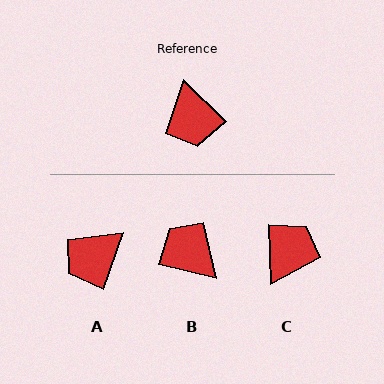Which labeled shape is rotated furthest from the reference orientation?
B, about 149 degrees away.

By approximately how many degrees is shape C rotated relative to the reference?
Approximately 136 degrees counter-clockwise.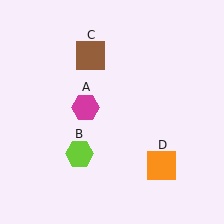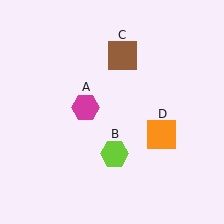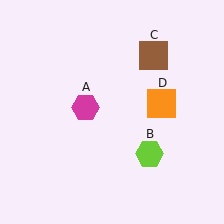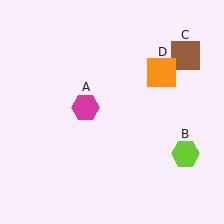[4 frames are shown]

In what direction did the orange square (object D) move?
The orange square (object D) moved up.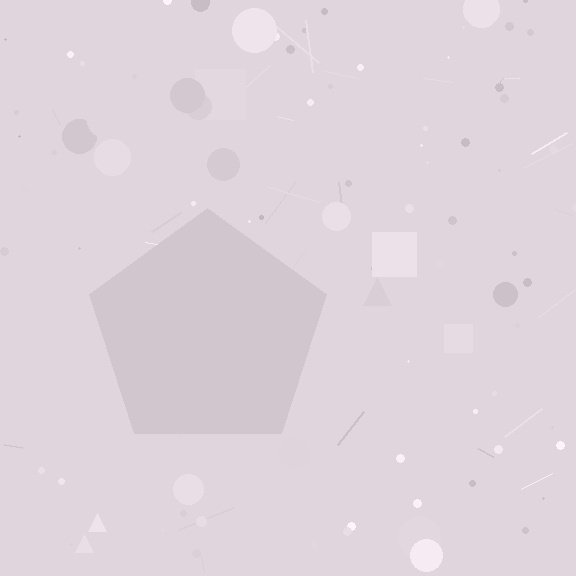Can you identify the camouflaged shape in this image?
The camouflaged shape is a pentagon.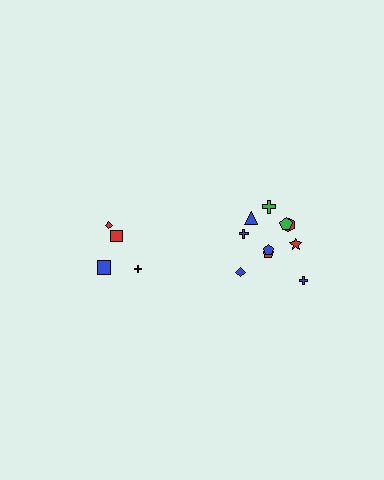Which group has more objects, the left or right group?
The right group.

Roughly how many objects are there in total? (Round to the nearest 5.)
Roughly 15 objects in total.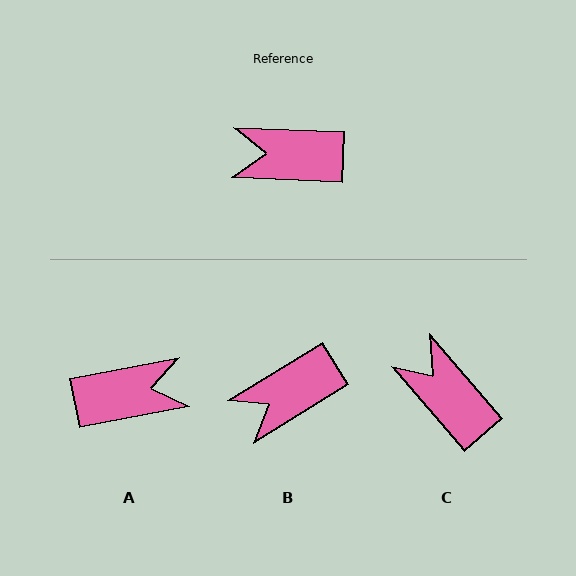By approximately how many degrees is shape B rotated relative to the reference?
Approximately 34 degrees counter-clockwise.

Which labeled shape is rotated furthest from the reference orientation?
A, about 167 degrees away.